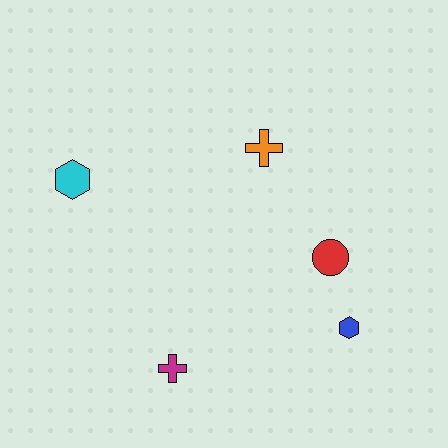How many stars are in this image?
There are no stars.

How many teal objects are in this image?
There are no teal objects.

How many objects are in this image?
There are 5 objects.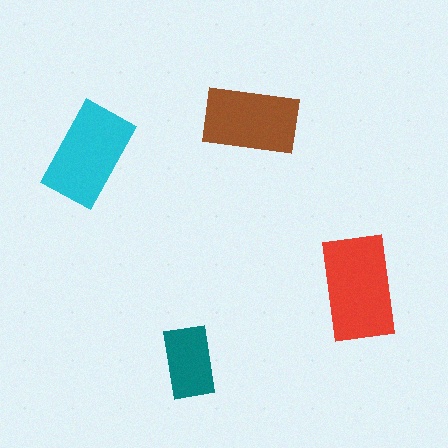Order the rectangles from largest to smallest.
the red one, the cyan one, the brown one, the teal one.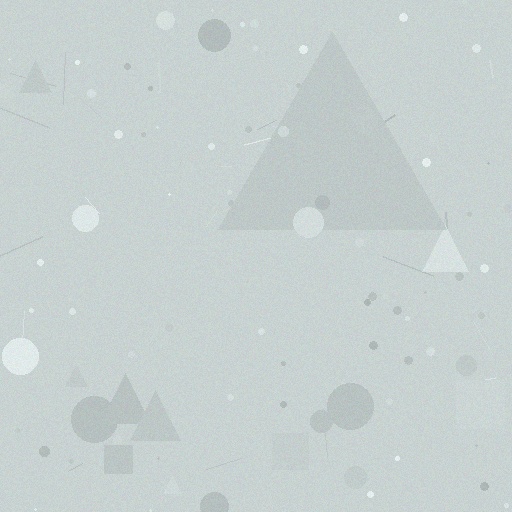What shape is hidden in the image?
A triangle is hidden in the image.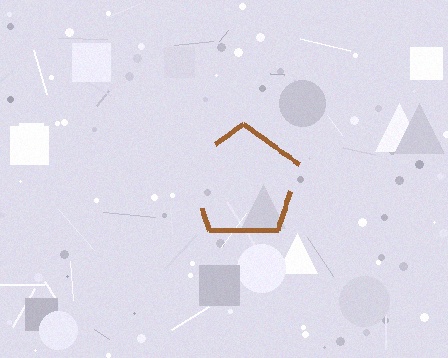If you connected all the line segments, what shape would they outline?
They would outline a pentagon.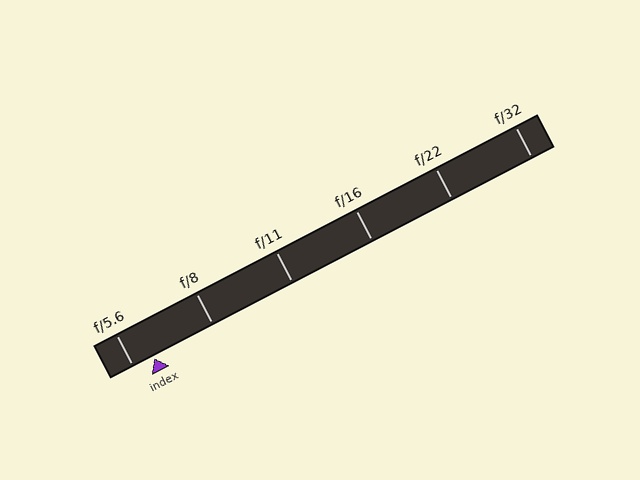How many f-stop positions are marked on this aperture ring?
There are 6 f-stop positions marked.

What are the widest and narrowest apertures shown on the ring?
The widest aperture shown is f/5.6 and the narrowest is f/32.